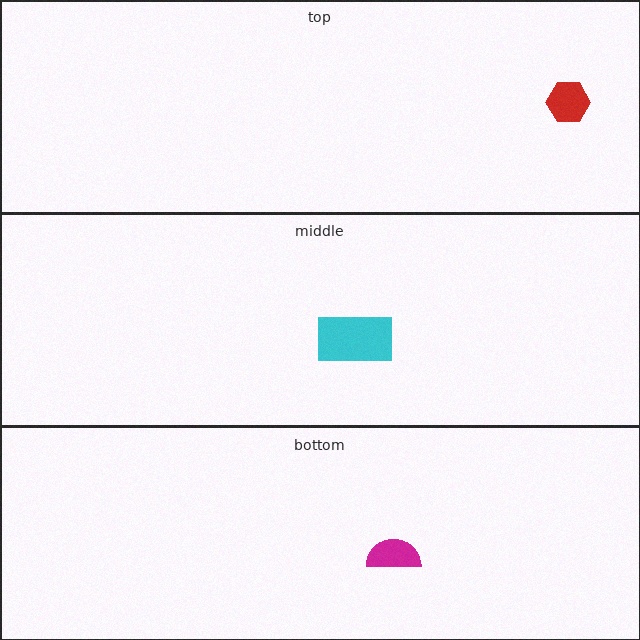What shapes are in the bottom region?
The magenta semicircle.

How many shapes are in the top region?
1.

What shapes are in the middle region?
The cyan rectangle.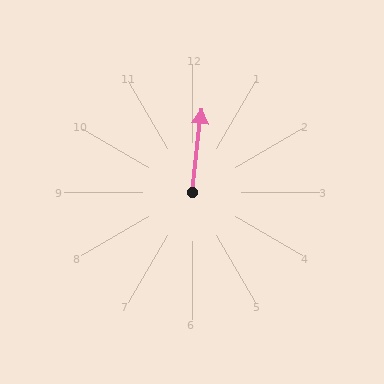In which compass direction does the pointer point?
North.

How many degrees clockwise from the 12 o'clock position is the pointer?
Approximately 6 degrees.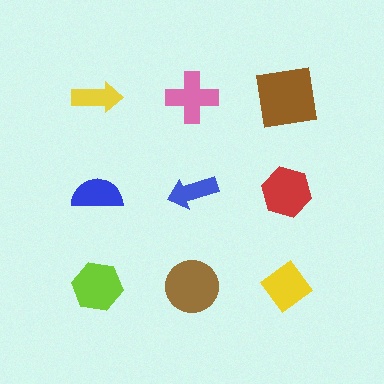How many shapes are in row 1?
3 shapes.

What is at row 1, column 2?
A pink cross.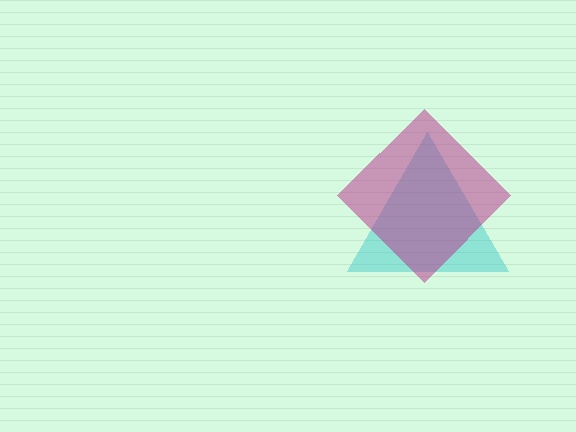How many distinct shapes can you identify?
There are 2 distinct shapes: a cyan triangle, a magenta diamond.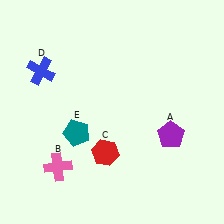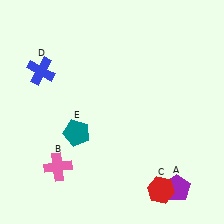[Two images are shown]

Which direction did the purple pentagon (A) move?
The purple pentagon (A) moved down.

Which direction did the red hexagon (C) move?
The red hexagon (C) moved right.